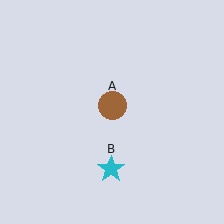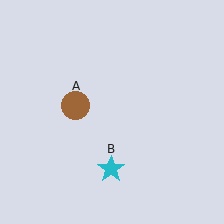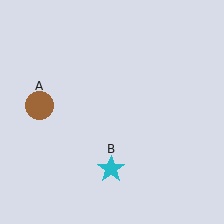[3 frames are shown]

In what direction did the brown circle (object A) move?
The brown circle (object A) moved left.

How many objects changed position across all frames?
1 object changed position: brown circle (object A).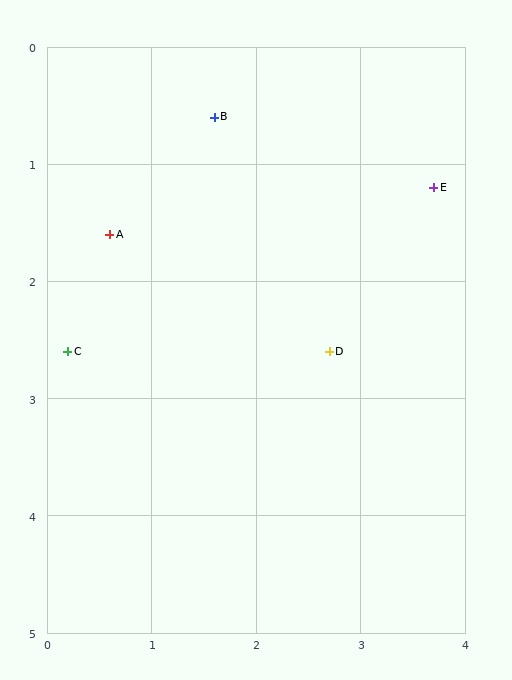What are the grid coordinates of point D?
Point D is at approximately (2.7, 2.6).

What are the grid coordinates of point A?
Point A is at approximately (0.6, 1.6).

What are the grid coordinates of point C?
Point C is at approximately (0.2, 2.6).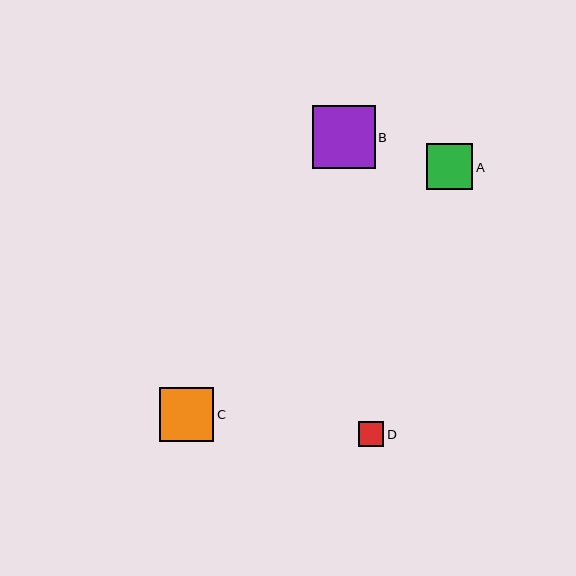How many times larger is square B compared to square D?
Square B is approximately 2.5 times the size of square D.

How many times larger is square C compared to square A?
Square C is approximately 1.2 times the size of square A.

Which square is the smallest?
Square D is the smallest with a size of approximately 25 pixels.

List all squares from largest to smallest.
From largest to smallest: B, C, A, D.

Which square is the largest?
Square B is the largest with a size of approximately 63 pixels.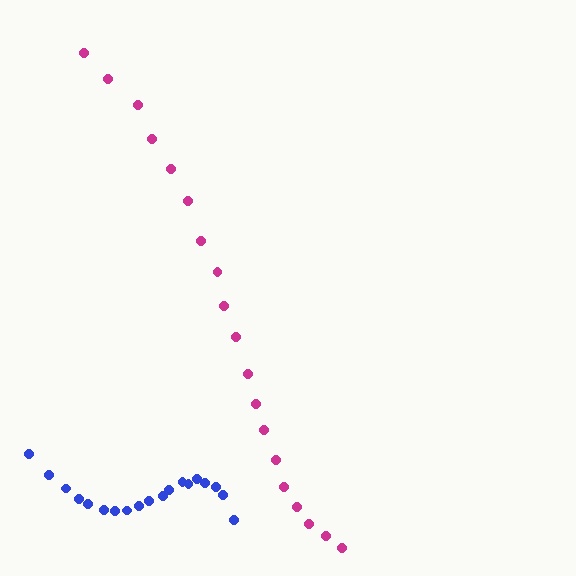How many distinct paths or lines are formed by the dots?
There are 2 distinct paths.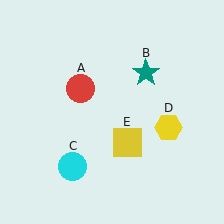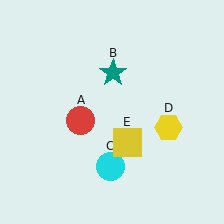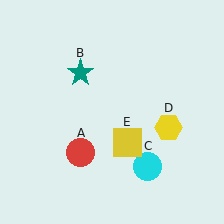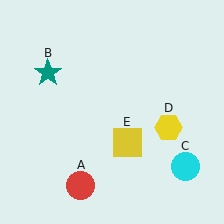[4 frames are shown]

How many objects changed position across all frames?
3 objects changed position: red circle (object A), teal star (object B), cyan circle (object C).